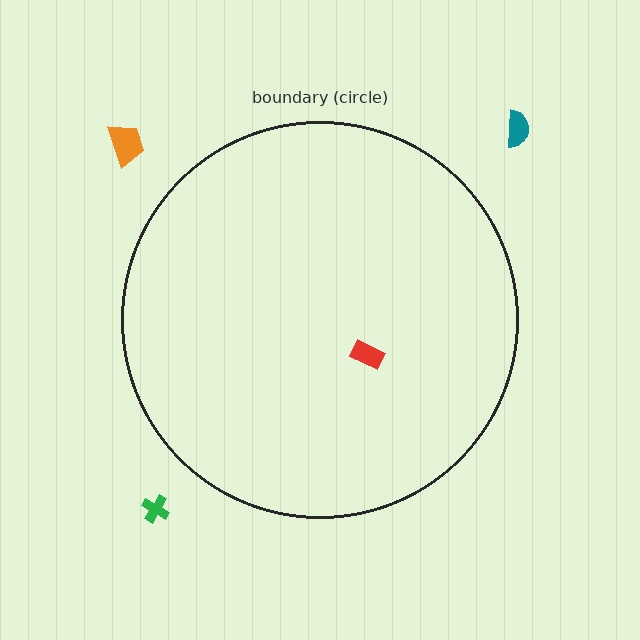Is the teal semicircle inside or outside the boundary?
Outside.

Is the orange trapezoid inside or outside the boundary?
Outside.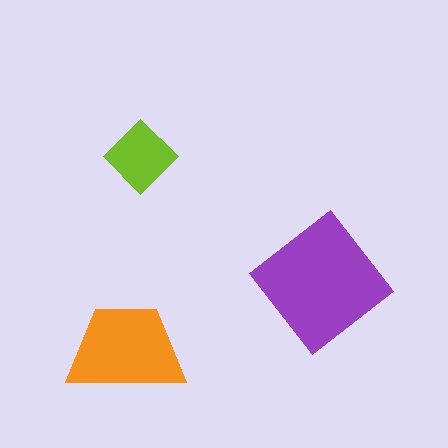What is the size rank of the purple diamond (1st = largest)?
1st.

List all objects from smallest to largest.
The lime diamond, the orange trapezoid, the purple diamond.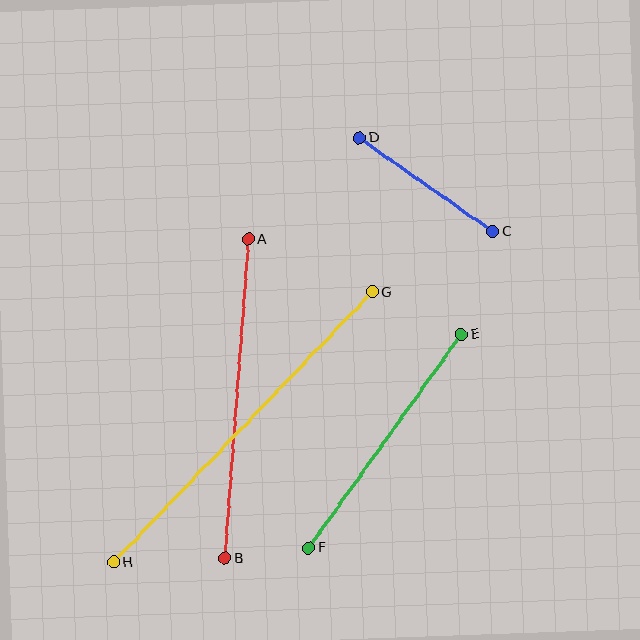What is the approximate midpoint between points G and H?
The midpoint is at approximately (243, 427) pixels.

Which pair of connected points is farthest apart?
Points G and H are farthest apart.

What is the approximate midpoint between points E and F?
The midpoint is at approximately (385, 441) pixels.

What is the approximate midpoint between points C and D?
The midpoint is at approximately (426, 185) pixels.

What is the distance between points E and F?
The distance is approximately 262 pixels.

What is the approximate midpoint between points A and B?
The midpoint is at approximately (237, 399) pixels.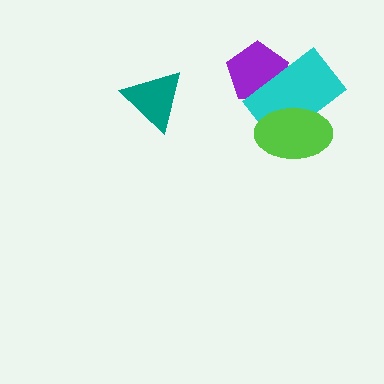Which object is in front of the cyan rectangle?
The lime ellipse is in front of the cyan rectangle.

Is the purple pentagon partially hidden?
Yes, it is partially covered by another shape.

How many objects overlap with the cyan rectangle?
2 objects overlap with the cyan rectangle.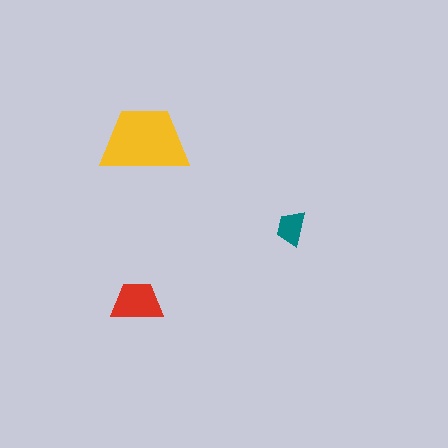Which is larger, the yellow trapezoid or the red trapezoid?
The yellow one.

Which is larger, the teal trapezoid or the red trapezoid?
The red one.